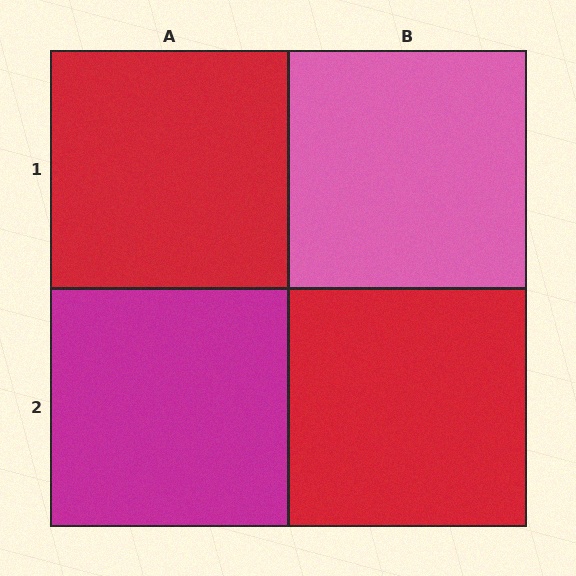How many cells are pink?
1 cell is pink.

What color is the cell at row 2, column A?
Magenta.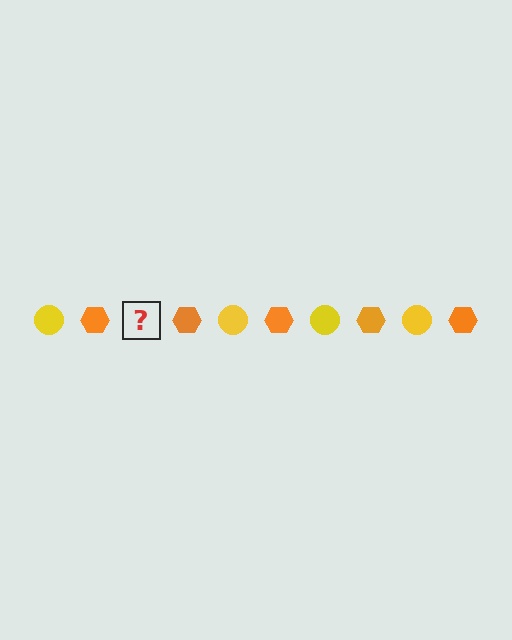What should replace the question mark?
The question mark should be replaced with a yellow circle.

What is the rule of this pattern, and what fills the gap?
The rule is that the pattern alternates between yellow circle and orange hexagon. The gap should be filled with a yellow circle.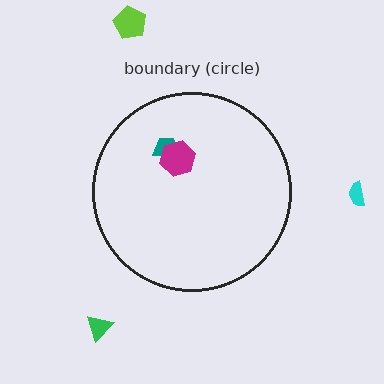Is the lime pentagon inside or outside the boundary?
Outside.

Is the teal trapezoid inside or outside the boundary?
Inside.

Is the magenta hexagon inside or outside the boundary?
Inside.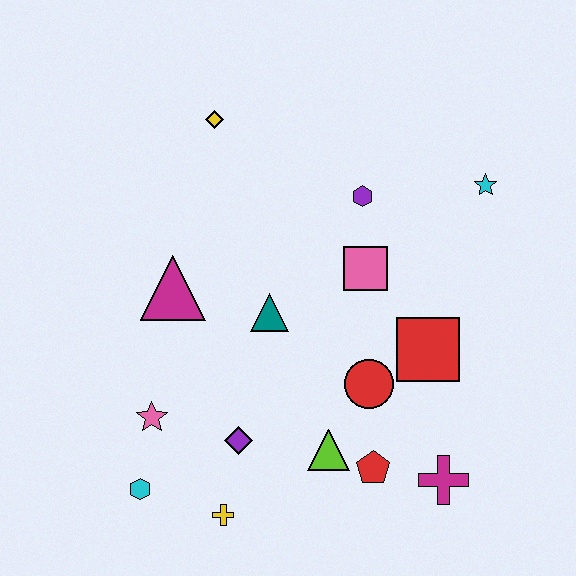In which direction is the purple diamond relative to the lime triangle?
The purple diamond is to the left of the lime triangle.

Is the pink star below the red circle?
Yes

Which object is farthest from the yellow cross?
The cyan star is farthest from the yellow cross.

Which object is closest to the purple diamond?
The yellow cross is closest to the purple diamond.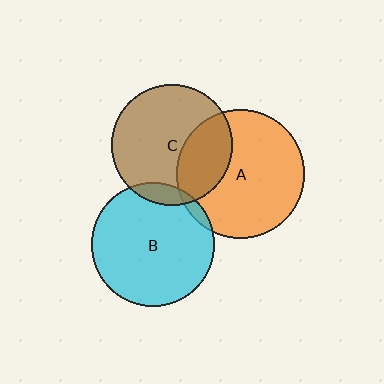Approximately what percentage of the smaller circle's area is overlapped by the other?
Approximately 30%.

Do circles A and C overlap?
Yes.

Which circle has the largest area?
Circle A (orange).